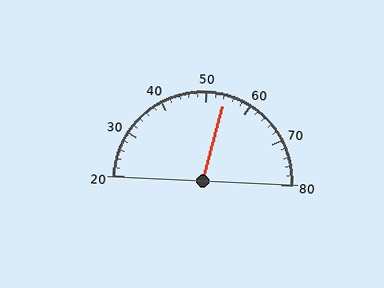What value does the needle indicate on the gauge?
The needle indicates approximately 54.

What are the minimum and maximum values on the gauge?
The gauge ranges from 20 to 80.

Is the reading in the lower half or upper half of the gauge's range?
The reading is in the upper half of the range (20 to 80).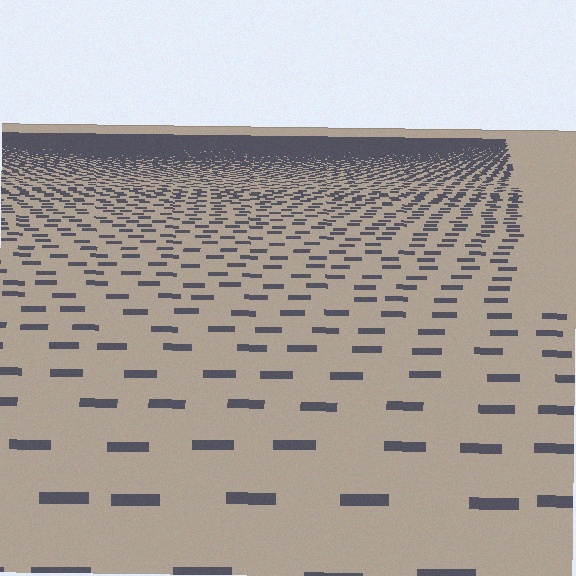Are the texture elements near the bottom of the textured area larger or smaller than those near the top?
Larger. Near the bottom, elements are closer to the viewer and appear at a bigger on-screen size.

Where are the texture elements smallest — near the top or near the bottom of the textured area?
Near the top.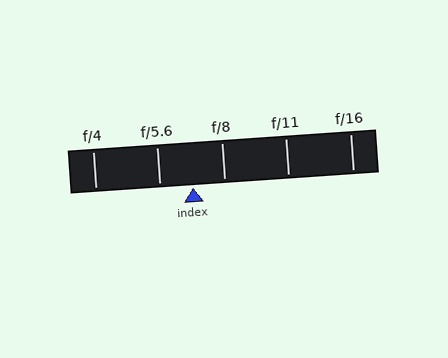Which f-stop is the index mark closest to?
The index mark is closest to f/8.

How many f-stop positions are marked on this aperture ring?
There are 5 f-stop positions marked.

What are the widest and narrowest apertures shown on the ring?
The widest aperture shown is f/4 and the narrowest is f/16.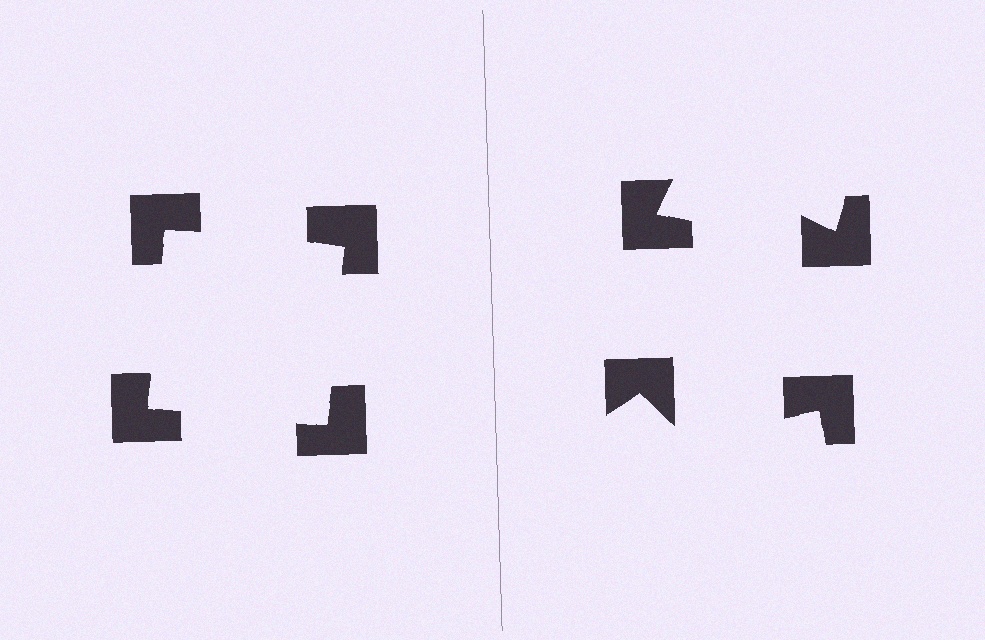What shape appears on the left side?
An illusory square.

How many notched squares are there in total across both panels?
8 — 4 on each side.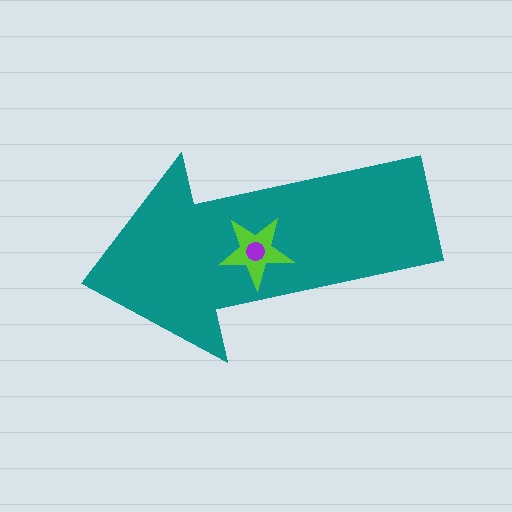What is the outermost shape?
The teal arrow.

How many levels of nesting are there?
3.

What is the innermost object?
The purple circle.